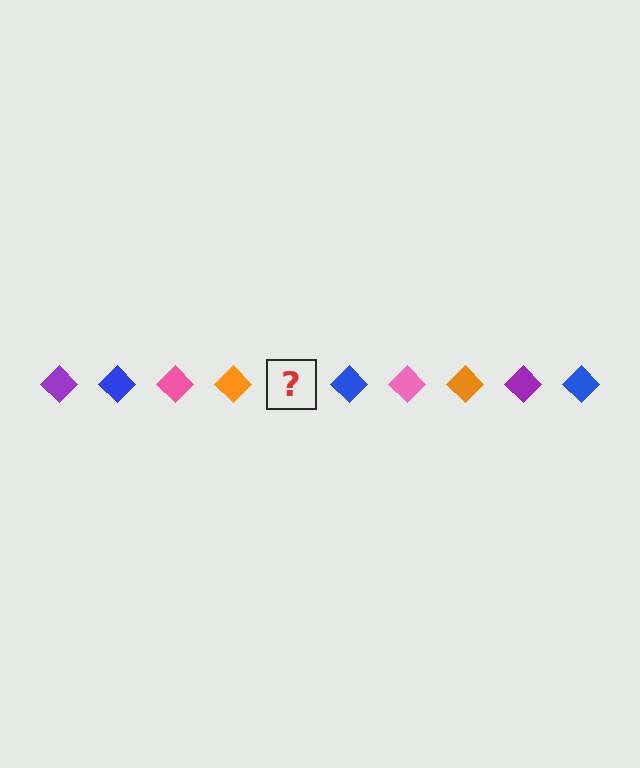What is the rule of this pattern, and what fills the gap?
The rule is that the pattern cycles through purple, blue, pink, orange diamonds. The gap should be filled with a purple diamond.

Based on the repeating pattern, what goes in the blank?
The blank should be a purple diamond.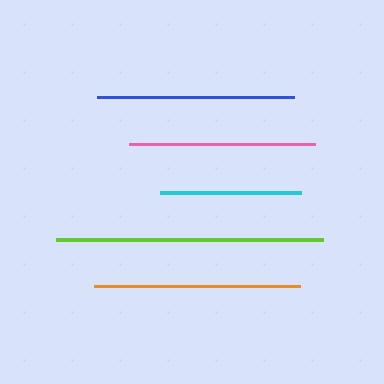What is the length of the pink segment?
The pink segment is approximately 186 pixels long.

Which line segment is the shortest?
The cyan line is the shortest at approximately 141 pixels.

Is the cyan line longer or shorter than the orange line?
The orange line is longer than the cyan line.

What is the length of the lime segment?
The lime segment is approximately 267 pixels long.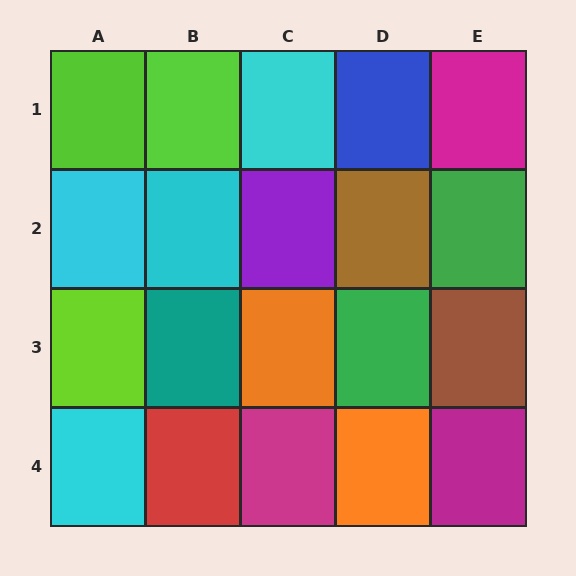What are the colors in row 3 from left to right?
Lime, teal, orange, green, brown.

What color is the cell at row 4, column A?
Cyan.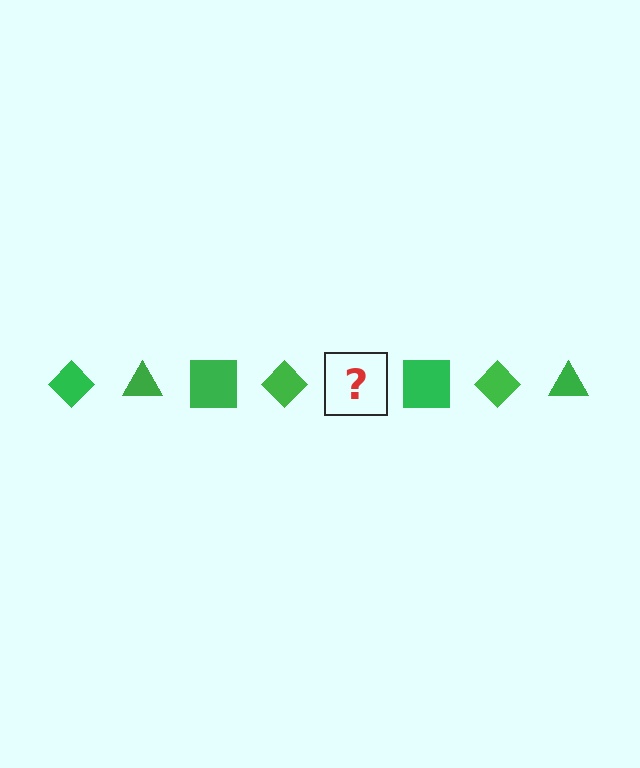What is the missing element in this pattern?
The missing element is a green triangle.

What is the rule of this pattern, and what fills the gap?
The rule is that the pattern cycles through diamond, triangle, square shapes in green. The gap should be filled with a green triangle.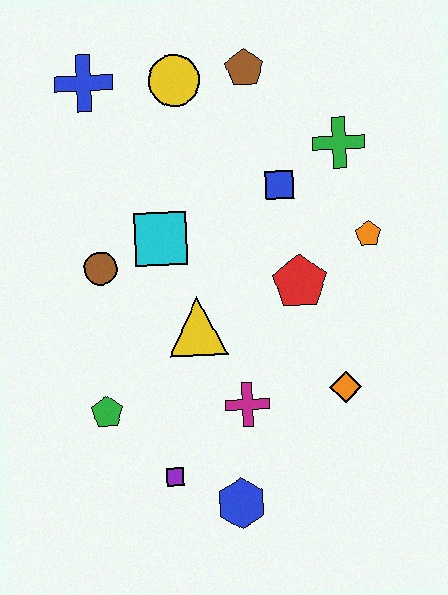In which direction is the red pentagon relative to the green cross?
The red pentagon is below the green cross.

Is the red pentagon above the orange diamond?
Yes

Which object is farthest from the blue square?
The blue hexagon is farthest from the blue square.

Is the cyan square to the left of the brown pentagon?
Yes